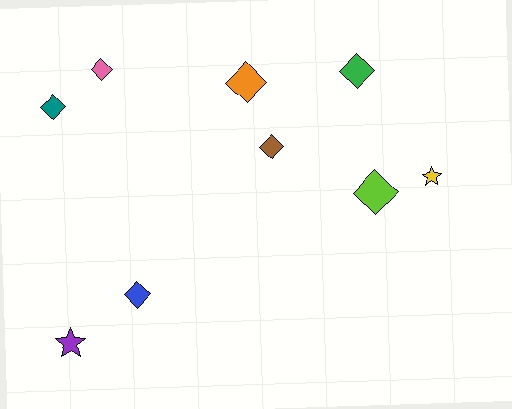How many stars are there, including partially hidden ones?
There are 2 stars.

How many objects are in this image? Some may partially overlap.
There are 9 objects.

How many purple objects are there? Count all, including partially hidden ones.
There is 1 purple object.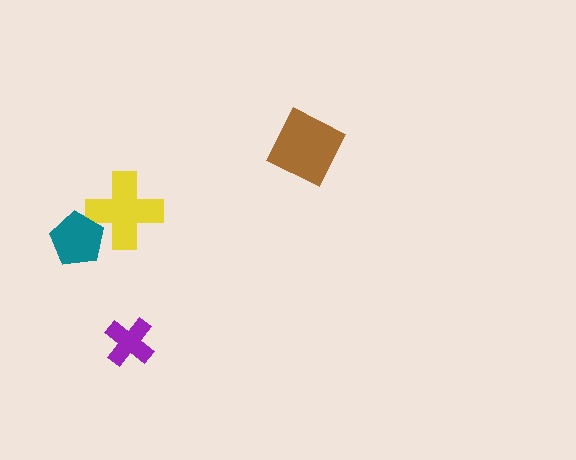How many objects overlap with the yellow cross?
1 object overlaps with the yellow cross.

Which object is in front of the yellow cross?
The teal pentagon is in front of the yellow cross.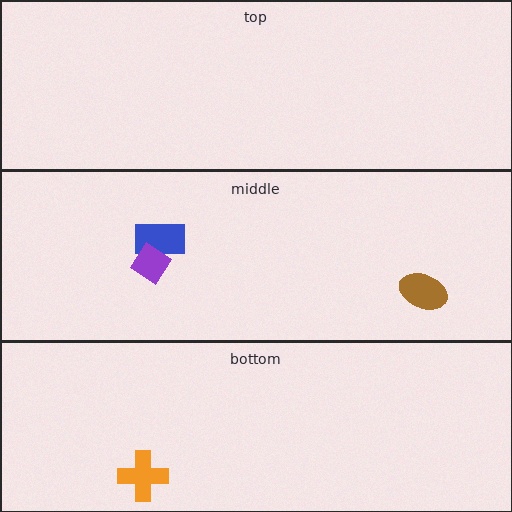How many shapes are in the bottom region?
1.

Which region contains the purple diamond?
The middle region.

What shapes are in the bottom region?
The orange cross.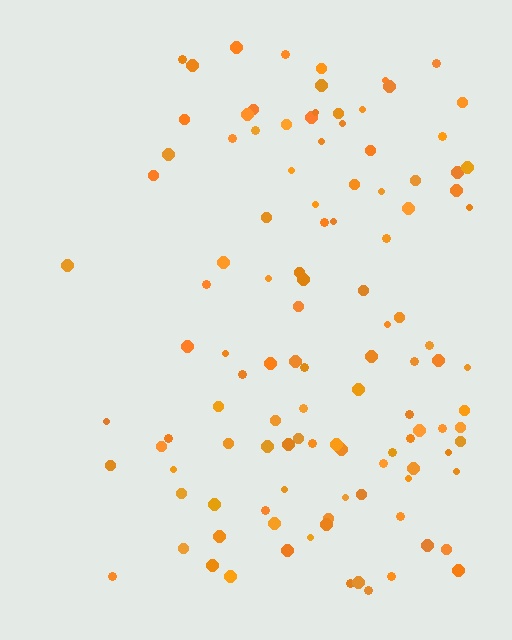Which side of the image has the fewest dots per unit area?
The left.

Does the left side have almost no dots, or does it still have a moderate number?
Still a moderate number, just noticeably fewer than the right.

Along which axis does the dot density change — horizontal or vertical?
Horizontal.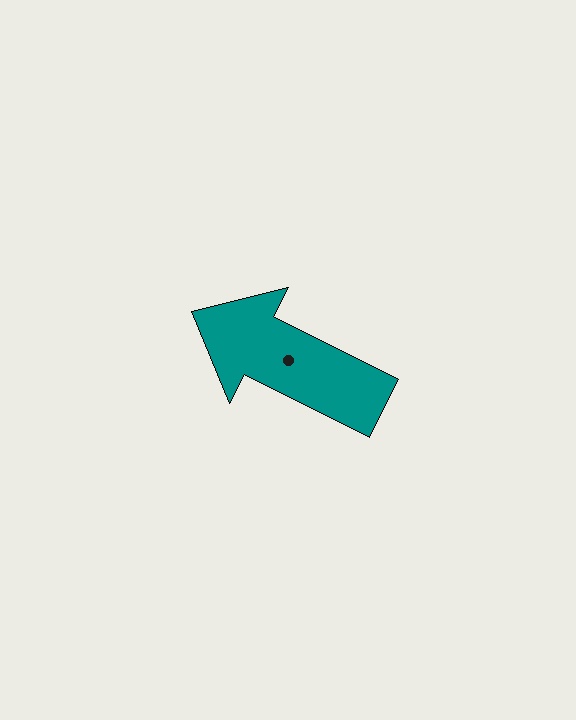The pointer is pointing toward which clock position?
Roughly 10 o'clock.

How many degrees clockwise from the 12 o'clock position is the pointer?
Approximately 297 degrees.